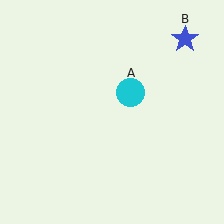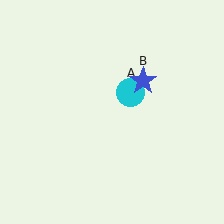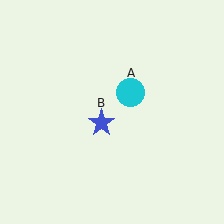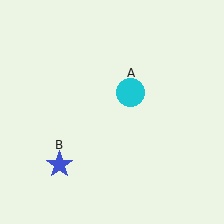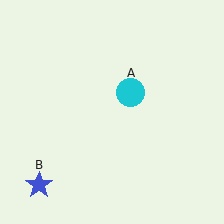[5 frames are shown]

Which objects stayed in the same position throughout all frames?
Cyan circle (object A) remained stationary.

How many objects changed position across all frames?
1 object changed position: blue star (object B).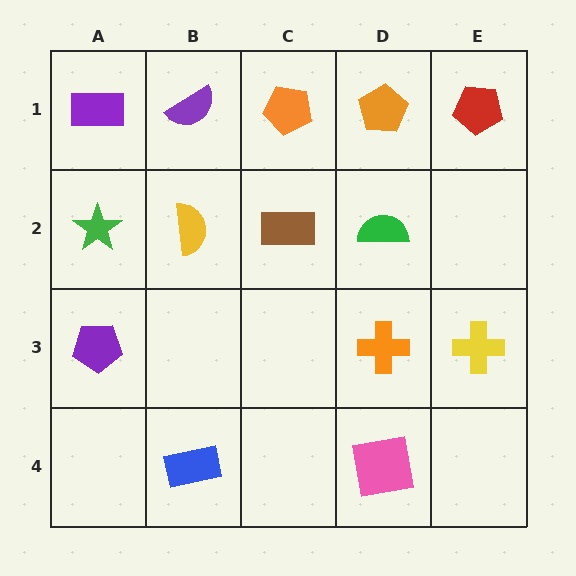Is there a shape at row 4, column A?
No, that cell is empty.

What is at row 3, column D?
An orange cross.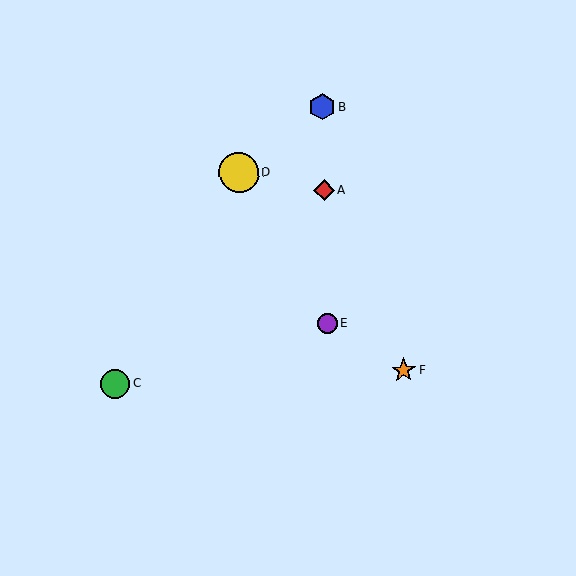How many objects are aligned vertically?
3 objects (A, B, E) are aligned vertically.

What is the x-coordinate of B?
Object B is at x≈322.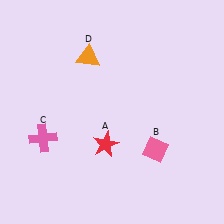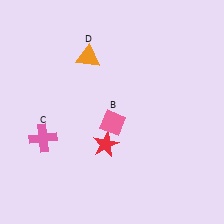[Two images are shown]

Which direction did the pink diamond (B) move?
The pink diamond (B) moved left.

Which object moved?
The pink diamond (B) moved left.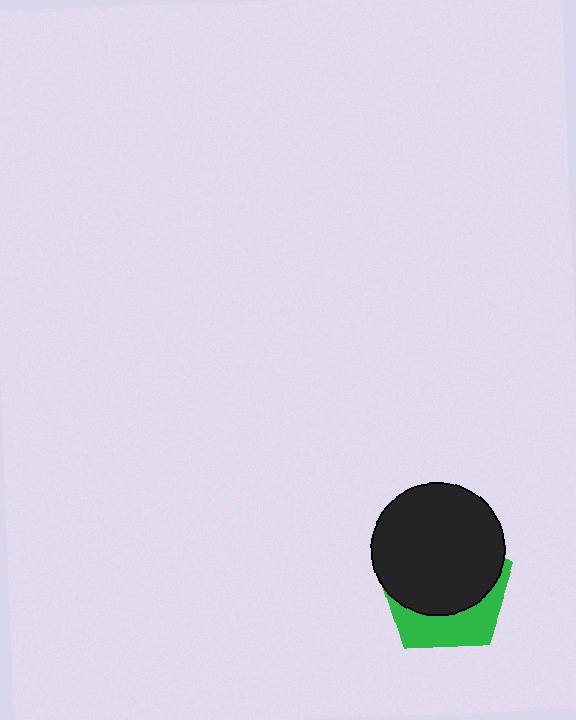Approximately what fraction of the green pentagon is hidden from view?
Roughly 66% of the green pentagon is hidden behind the black circle.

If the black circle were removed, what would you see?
You would see the complete green pentagon.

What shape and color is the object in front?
The object in front is a black circle.